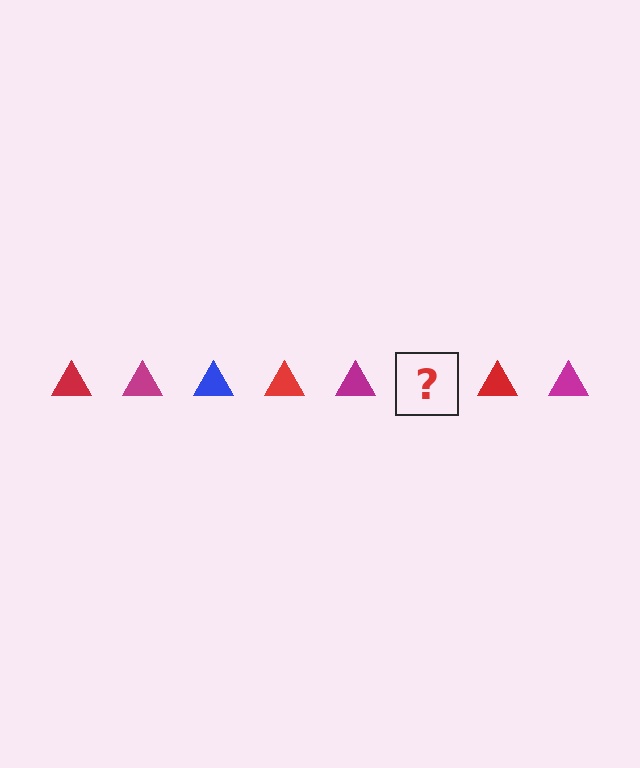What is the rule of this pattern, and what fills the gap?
The rule is that the pattern cycles through red, magenta, blue triangles. The gap should be filled with a blue triangle.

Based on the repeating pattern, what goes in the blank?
The blank should be a blue triangle.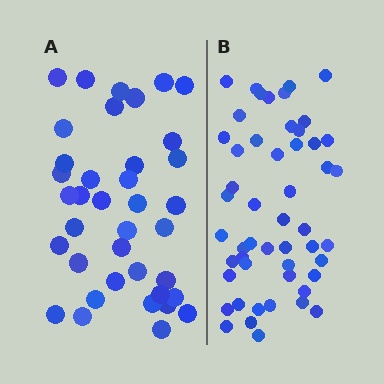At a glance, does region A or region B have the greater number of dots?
Region B (the right region) has more dots.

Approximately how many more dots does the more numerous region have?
Region B has approximately 15 more dots than region A.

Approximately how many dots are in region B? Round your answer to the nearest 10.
About 50 dots. (The exact count is 51, which rounds to 50.)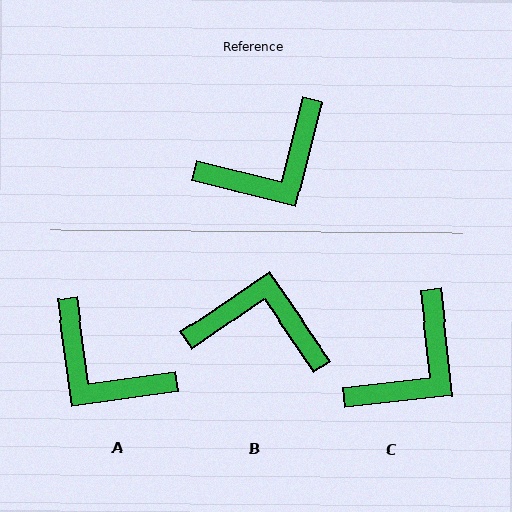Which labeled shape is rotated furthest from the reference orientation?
B, about 139 degrees away.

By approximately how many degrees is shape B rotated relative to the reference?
Approximately 139 degrees counter-clockwise.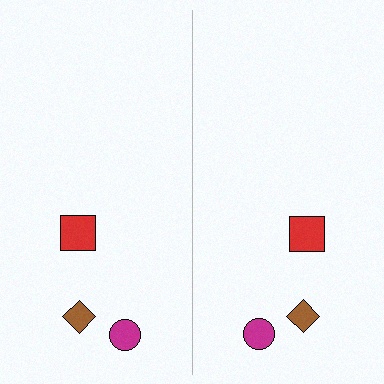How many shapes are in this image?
There are 6 shapes in this image.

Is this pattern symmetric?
Yes, this pattern has bilateral (reflection) symmetry.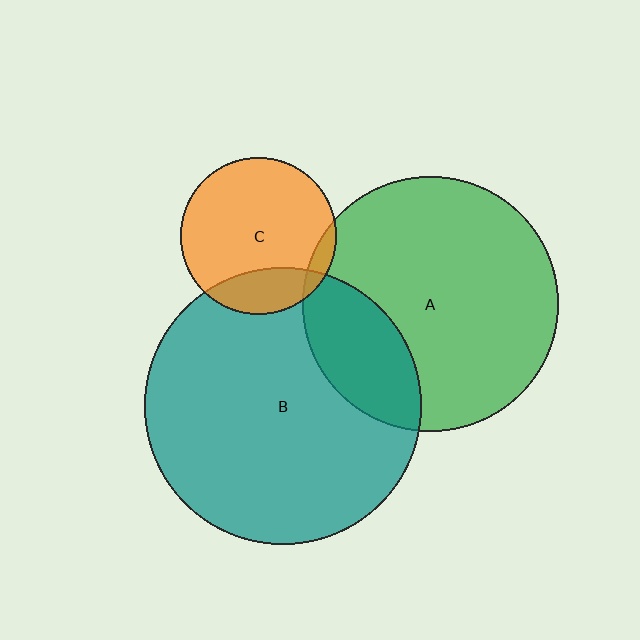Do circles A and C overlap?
Yes.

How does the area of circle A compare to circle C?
Approximately 2.7 times.